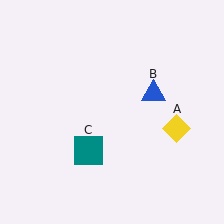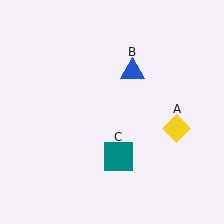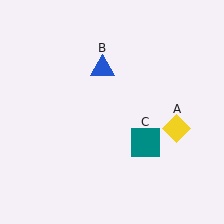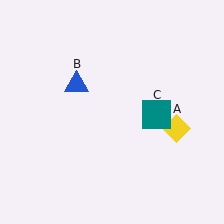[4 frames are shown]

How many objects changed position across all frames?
2 objects changed position: blue triangle (object B), teal square (object C).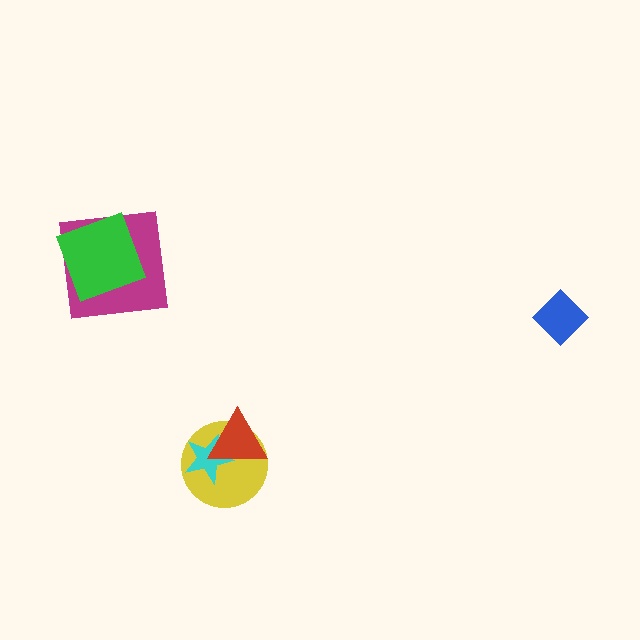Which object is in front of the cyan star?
The red triangle is in front of the cyan star.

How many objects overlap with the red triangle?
2 objects overlap with the red triangle.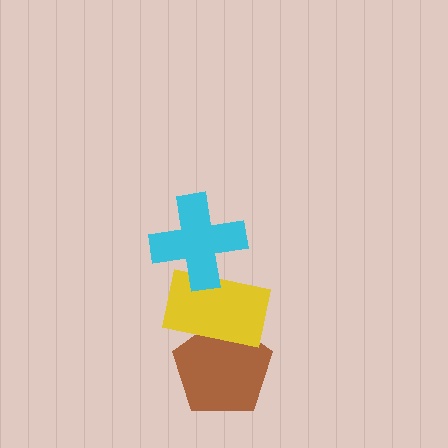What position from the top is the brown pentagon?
The brown pentagon is 3rd from the top.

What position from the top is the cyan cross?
The cyan cross is 1st from the top.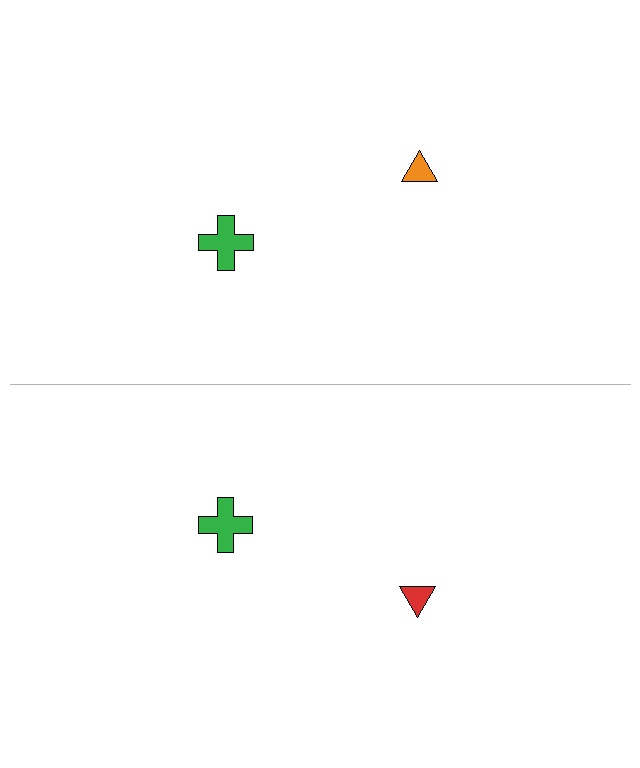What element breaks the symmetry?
The red triangle on the bottom side breaks the symmetry — its mirror counterpart is orange.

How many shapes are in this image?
There are 4 shapes in this image.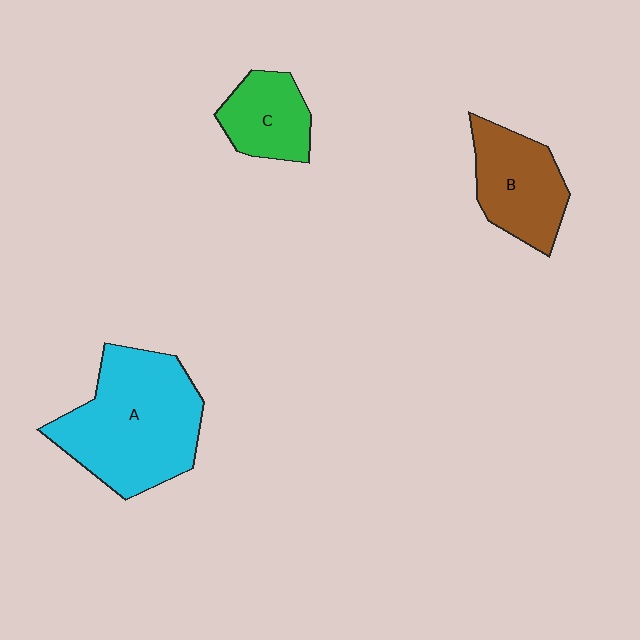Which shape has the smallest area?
Shape C (green).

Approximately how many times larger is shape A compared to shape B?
Approximately 1.8 times.